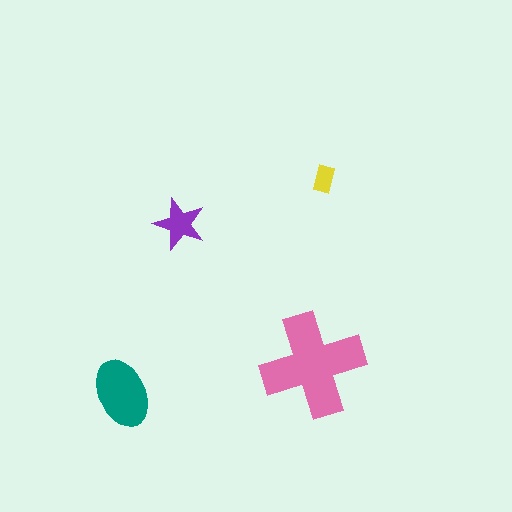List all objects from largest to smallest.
The pink cross, the teal ellipse, the purple star, the yellow rectangle.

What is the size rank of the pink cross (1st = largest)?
1st.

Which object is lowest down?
The teal ellipse is bottommost.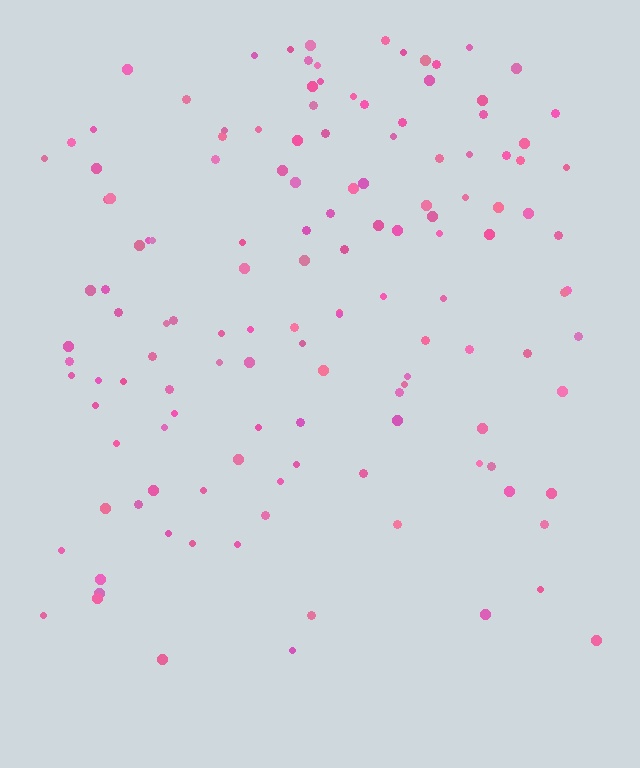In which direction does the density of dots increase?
From bottom to top, with the top side densest.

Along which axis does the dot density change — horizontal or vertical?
Vertical.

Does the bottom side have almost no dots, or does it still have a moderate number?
Still a moderate number, just noticeably fewer than the top.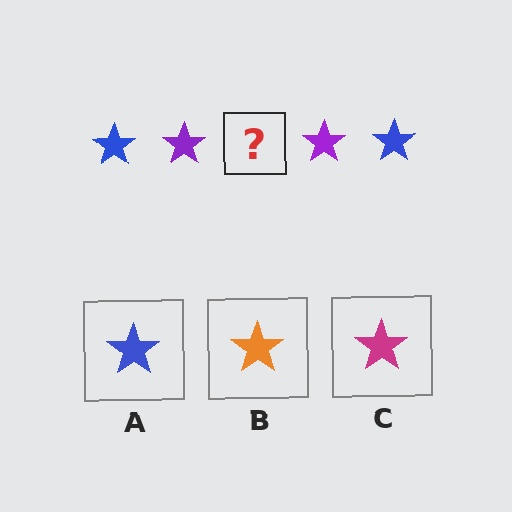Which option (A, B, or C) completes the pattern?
A.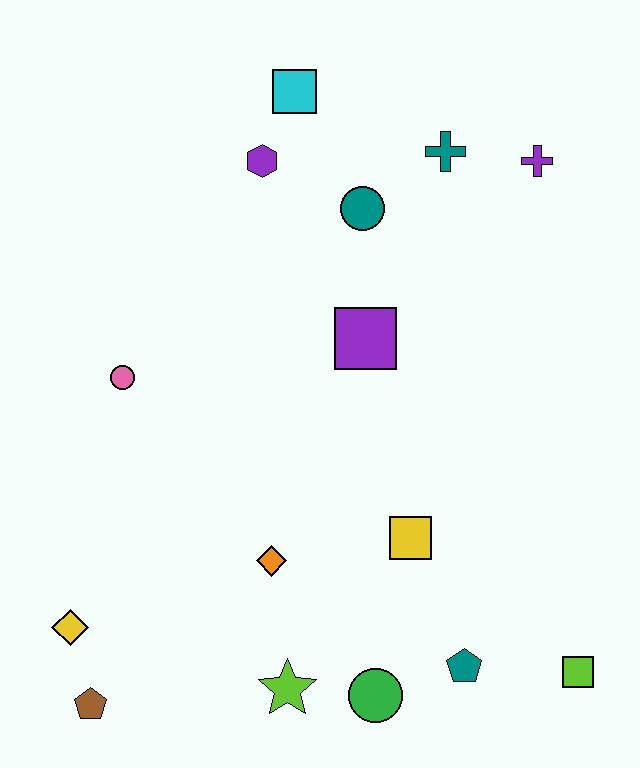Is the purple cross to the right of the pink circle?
Yes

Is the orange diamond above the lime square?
Yes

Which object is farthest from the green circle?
The cyan square is farthest from the green circle.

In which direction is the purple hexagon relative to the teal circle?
The purple hexagon is to the left of the teal circle.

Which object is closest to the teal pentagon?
The green circle is closest to the teal pentagon.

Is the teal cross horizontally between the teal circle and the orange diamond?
No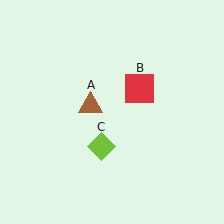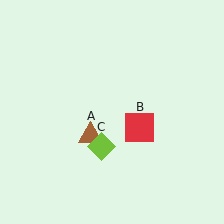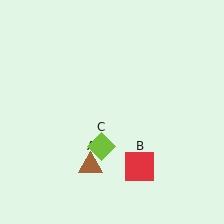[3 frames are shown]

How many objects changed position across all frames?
2 objects changed position: brown triangle (object A), red square (object B).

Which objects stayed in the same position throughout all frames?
Lime diamond (object C) remained stationary.